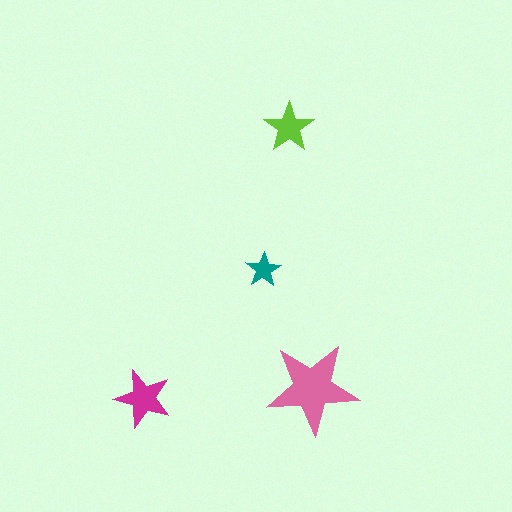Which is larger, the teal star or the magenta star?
The magenta one.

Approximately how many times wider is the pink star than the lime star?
About 2 times wider.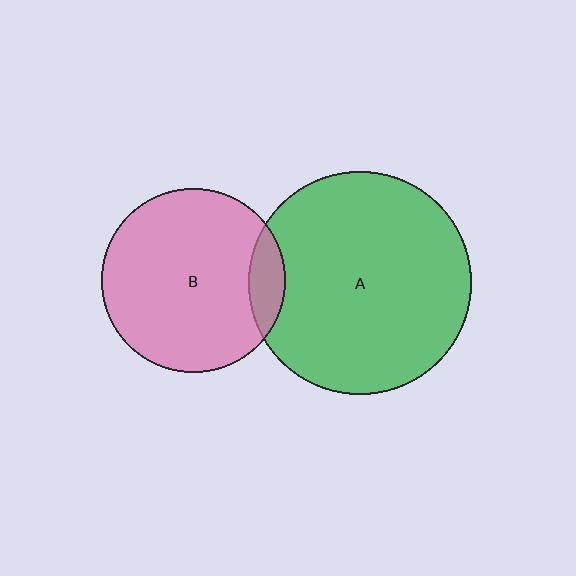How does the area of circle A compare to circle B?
Approximately 1.5 times.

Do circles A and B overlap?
Yes.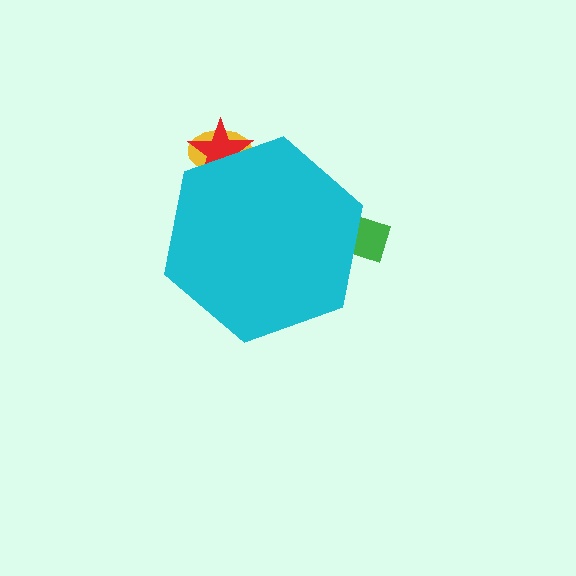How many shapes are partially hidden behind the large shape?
3 shapes are partially hidden.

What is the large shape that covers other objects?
A cyan hexagon.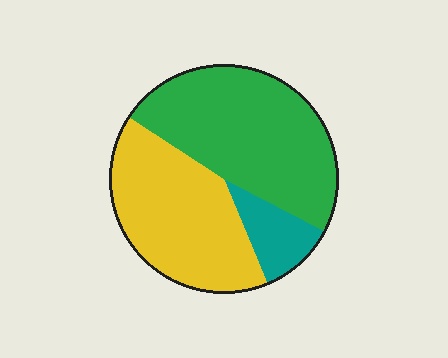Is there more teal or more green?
Green.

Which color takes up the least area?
Teal, at roughly 10%.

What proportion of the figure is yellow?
Yellow takes up about two fifths (2/5) of the figure.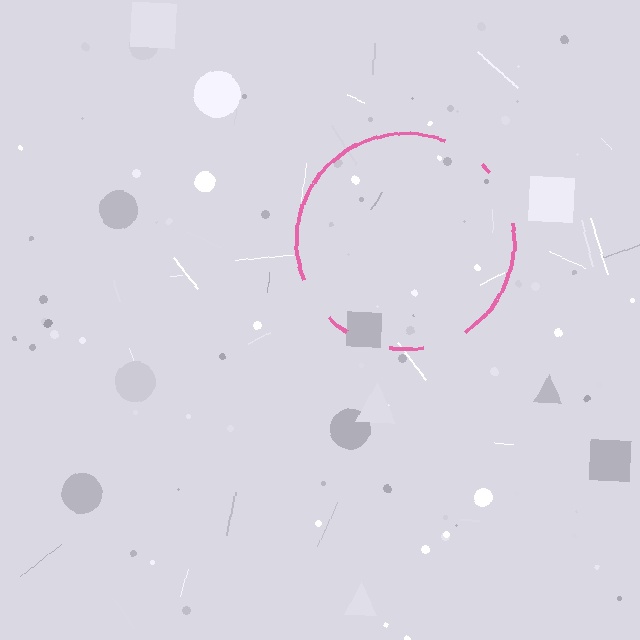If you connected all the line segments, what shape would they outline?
They would outline a circle.